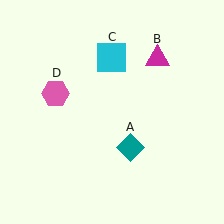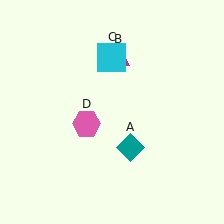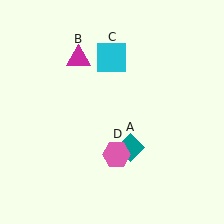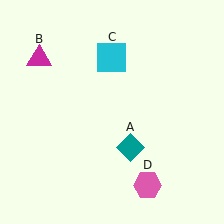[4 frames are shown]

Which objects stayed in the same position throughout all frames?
Teal diamond (object A) and cyan square (object C) remained stationary.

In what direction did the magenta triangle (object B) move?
The magenta triangle (object B) moved left.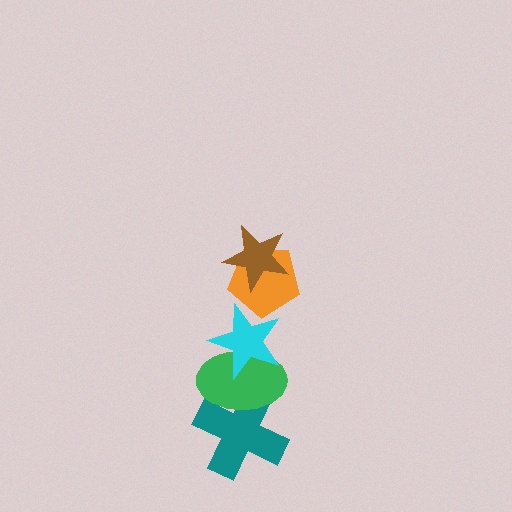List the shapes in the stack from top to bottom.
From top to bottom: the brown star, the orange pentagon, the cyan star, the green ellipse, the teal cross.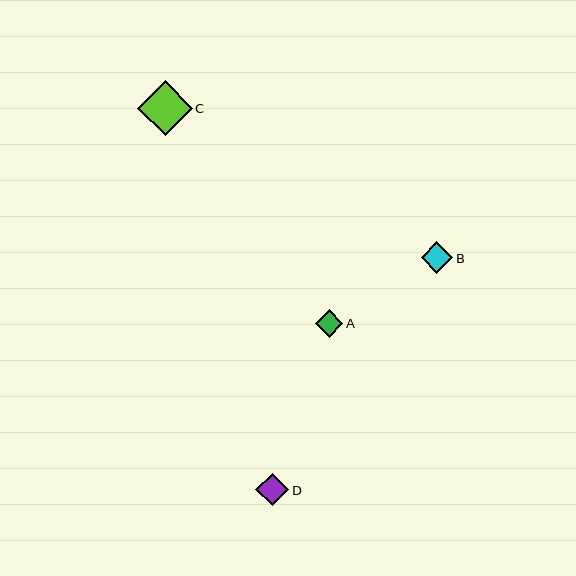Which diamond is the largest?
Diamond C is the largest with a size of approximately 55 pixels.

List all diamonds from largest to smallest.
From largest to smallest: C, D, B, A.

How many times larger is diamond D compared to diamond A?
Diamond D is approximately 1.2 times the size of diamond A.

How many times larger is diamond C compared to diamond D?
Diamond C is approximately 1.7 times the size of diamond D.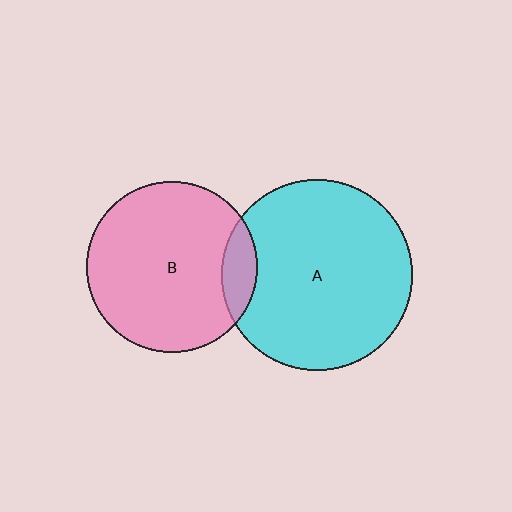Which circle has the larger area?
Circle A (cyan).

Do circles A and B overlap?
Yes.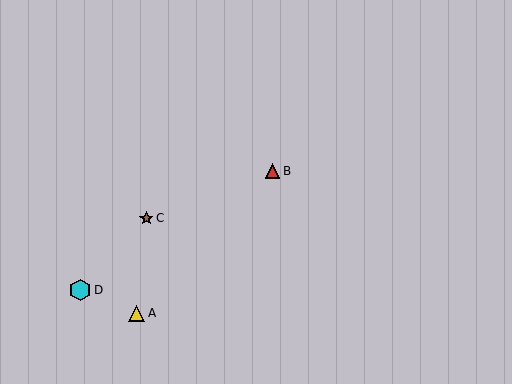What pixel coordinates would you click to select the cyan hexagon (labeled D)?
Click at (80, 290) to select the cyan hexagon D.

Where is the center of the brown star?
The center of the brown star is at (146, 218).